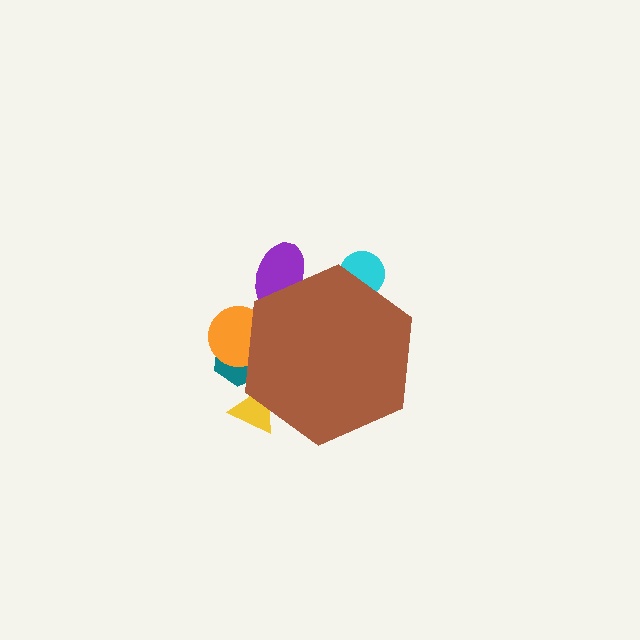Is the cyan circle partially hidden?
Yes, the cyan circle is partially hidden behind the brown hexagon.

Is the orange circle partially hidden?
Yes, the orange circle is partially hidden behind the brown hexagon.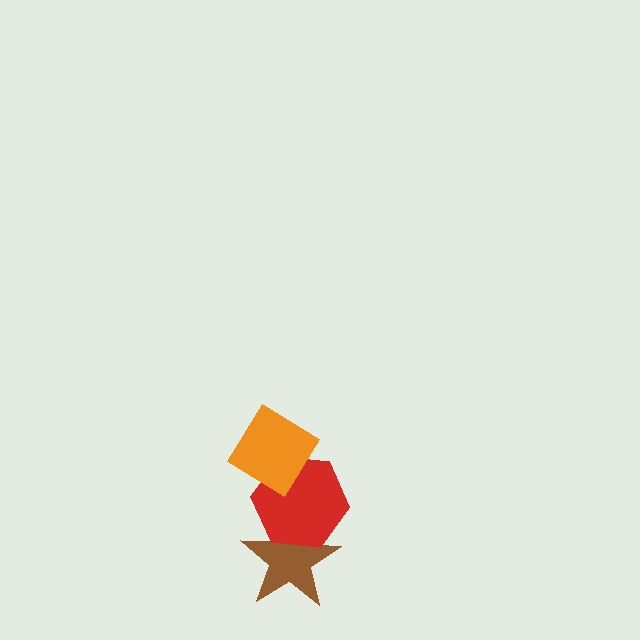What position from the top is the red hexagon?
The red hexagon is 2nd from the top.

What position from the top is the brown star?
The brown star is 3rd from the top.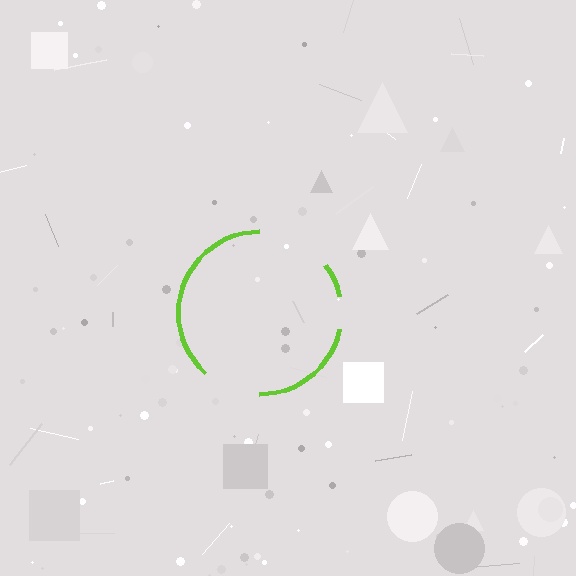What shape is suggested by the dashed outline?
The dashed outline suggests a circle.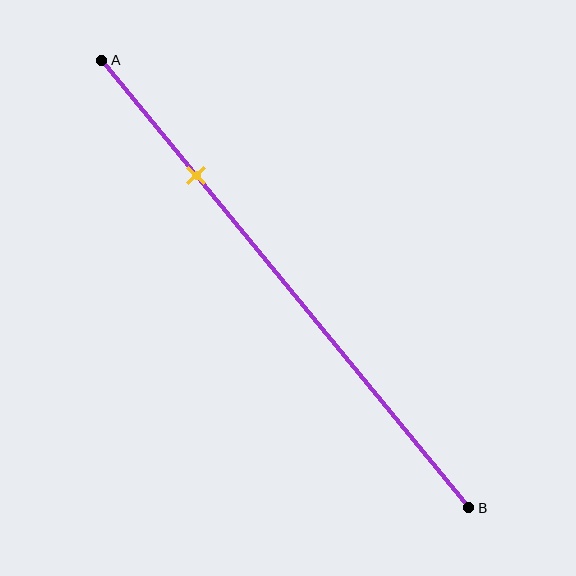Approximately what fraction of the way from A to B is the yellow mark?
The yellow mark is approximately 25% of the way from A to B.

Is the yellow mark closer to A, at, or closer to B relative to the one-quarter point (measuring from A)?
The yellow mark is approximately at the one-quarter point of segment AB.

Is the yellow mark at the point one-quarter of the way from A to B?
Yes, the mark is approximately at the one-quarter point.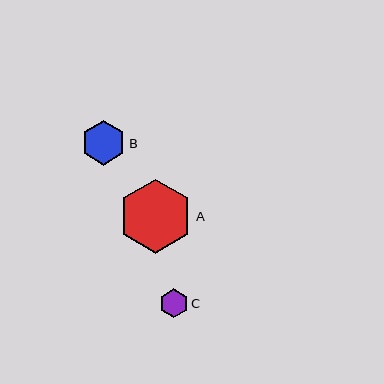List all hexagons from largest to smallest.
From largest to smallest: A, B, C.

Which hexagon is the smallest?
Hexagon C is the smallest with a size of approximately 28 pixels.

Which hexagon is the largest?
Hexagon A is the largest with a size of approximately 74 pixels.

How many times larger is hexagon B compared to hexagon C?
Hexagon B is approximately 1.6 times the size of hexagon C.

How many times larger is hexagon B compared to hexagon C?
Hexagon B is approximately 1.6 times the size of hexagon C.